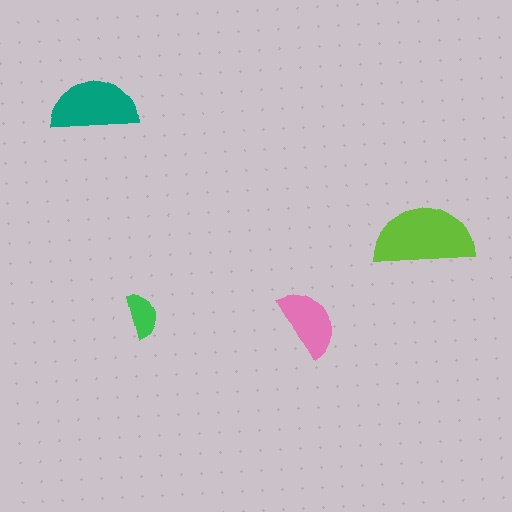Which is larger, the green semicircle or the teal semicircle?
The teal one.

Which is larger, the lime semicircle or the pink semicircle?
The lime one.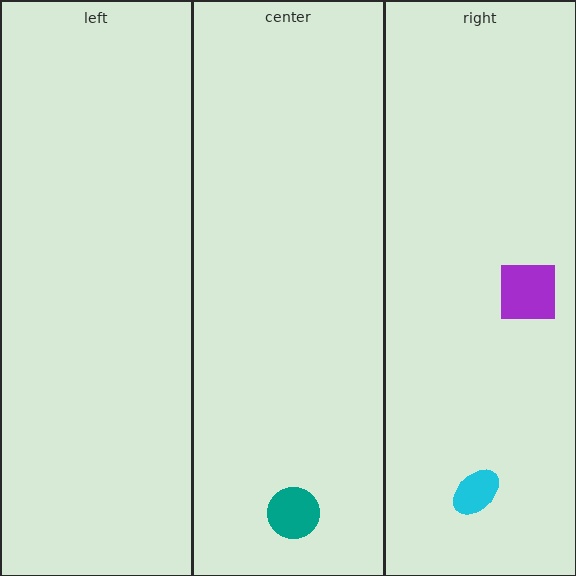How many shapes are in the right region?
2.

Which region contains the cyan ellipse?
The right region.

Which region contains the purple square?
The right region.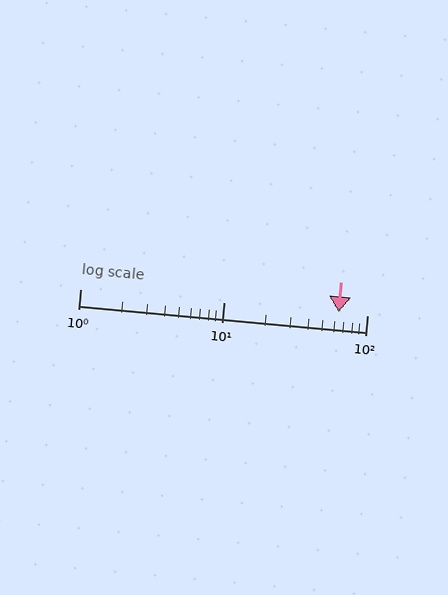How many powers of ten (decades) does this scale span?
The scale spans 2 decades, from 1 to 100.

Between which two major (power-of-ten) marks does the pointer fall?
The pointer is between 10 and 100.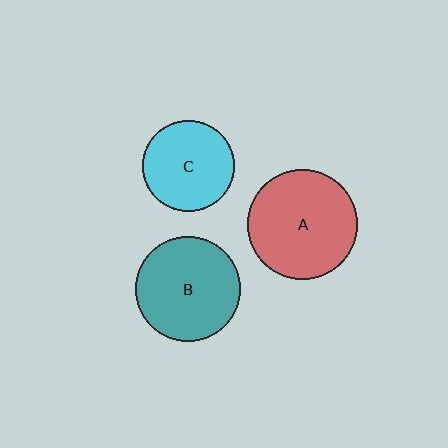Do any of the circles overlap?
No, none of the circles overlap.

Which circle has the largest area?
Circle A (red).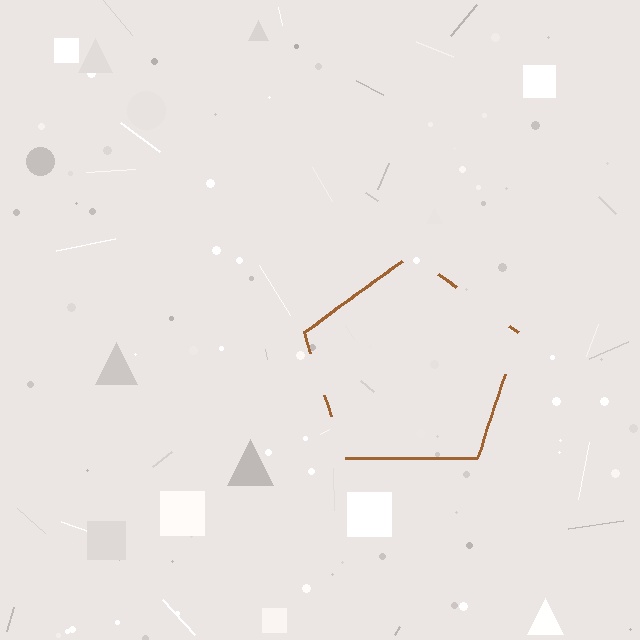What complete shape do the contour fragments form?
The contour fragments form a pentagon.